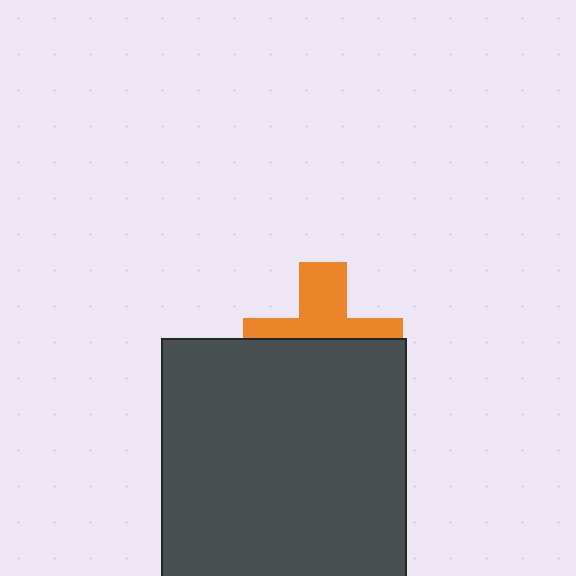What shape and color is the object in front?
The object in front is a dark gray rectangle.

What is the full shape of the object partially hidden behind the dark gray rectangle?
The partially hidden object is an orange cross.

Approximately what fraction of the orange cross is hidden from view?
Roughly 55% of the orange cross is hidden behind the dark gray rectangle.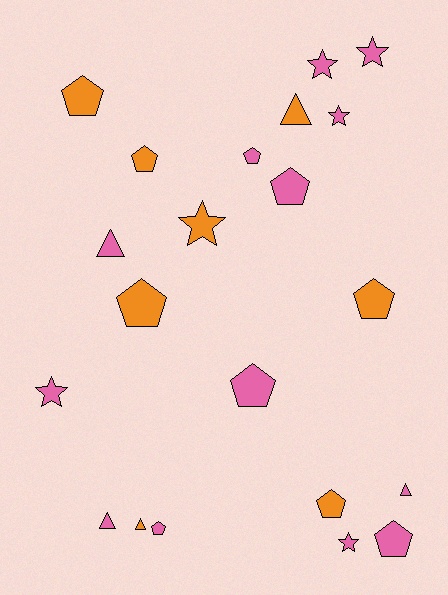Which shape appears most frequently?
Pentagon, with 10 objects.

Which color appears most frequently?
Pink, with 13 objects.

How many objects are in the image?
There are 21 objects.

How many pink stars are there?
There are 5 pink stars.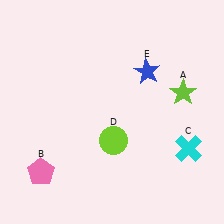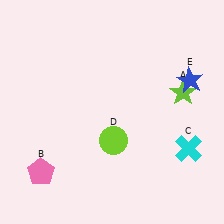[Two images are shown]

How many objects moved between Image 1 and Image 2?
1 object moved between the two images.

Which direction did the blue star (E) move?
The blue star (E) moved right.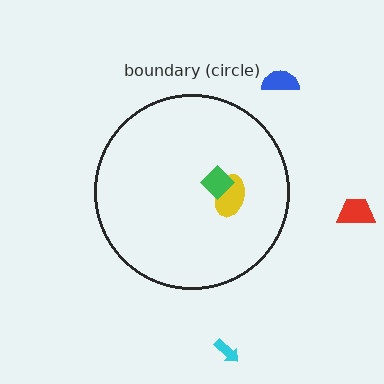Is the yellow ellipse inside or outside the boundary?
Inside.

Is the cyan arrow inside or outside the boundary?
Outside.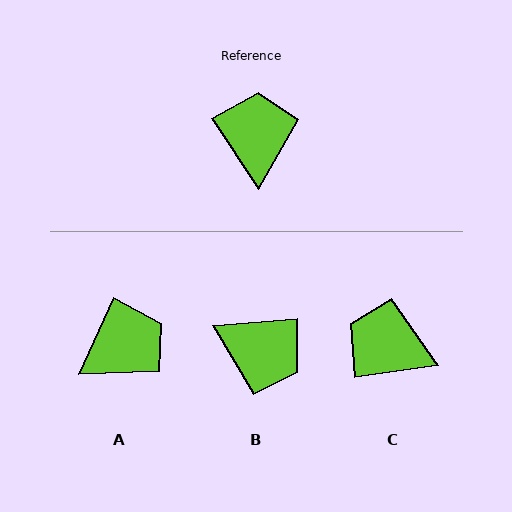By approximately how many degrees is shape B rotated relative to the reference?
Approximately 119 degrees clockwise.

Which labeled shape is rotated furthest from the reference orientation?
B, about 119 degrees away.